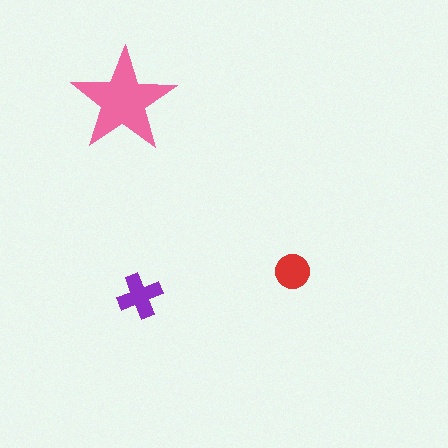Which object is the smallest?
The red circle.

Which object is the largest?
The pink star.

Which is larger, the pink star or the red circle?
The pink star.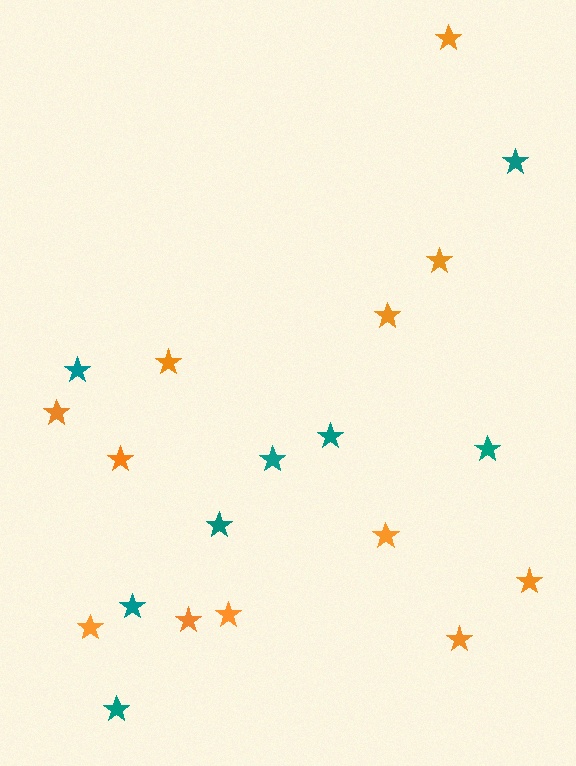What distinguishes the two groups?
There are 2 groups: one group of teal stars (8) and one group of orange stars (12).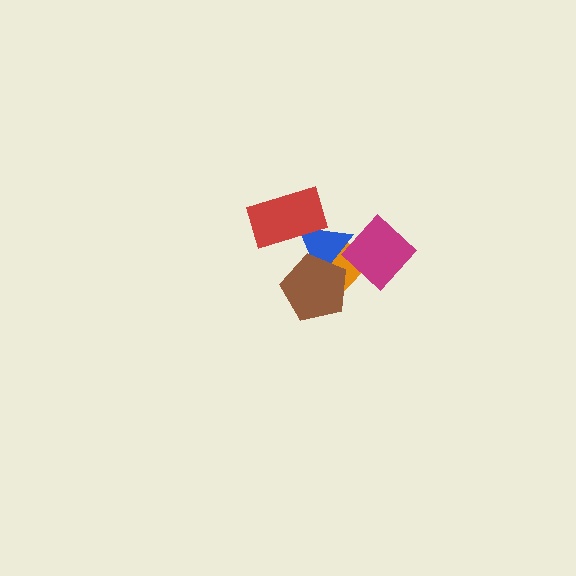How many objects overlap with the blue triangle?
4 objects overlap with the blue triangle.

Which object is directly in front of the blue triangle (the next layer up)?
The red rectangle is directly in front of the blue triangle.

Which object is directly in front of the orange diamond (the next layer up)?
The blue triangle is directly in front of the orange diamond.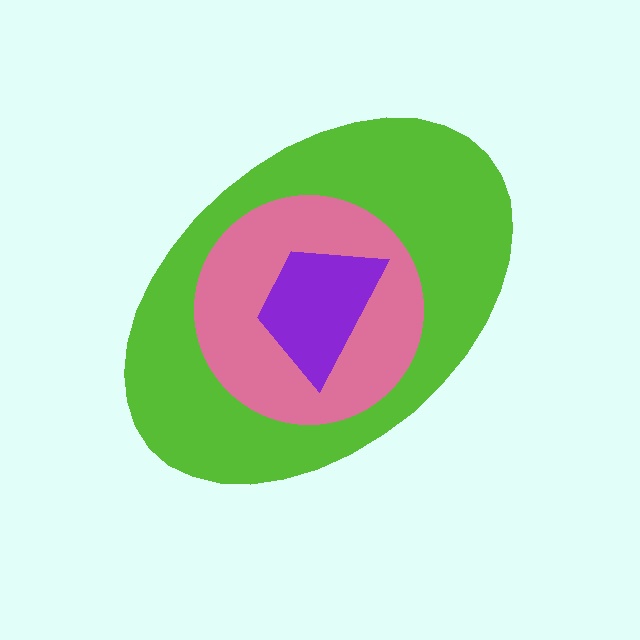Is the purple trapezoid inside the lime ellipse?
Yes.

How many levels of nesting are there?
3.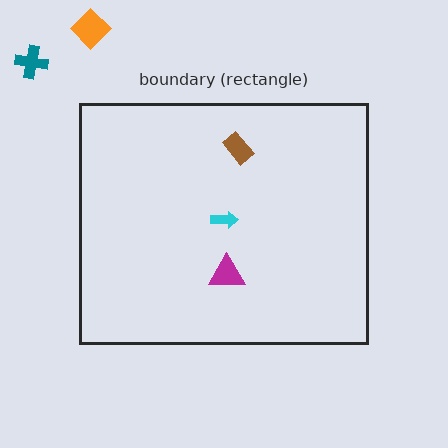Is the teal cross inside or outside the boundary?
Outside.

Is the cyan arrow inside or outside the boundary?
Inside.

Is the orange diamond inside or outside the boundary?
Outside.